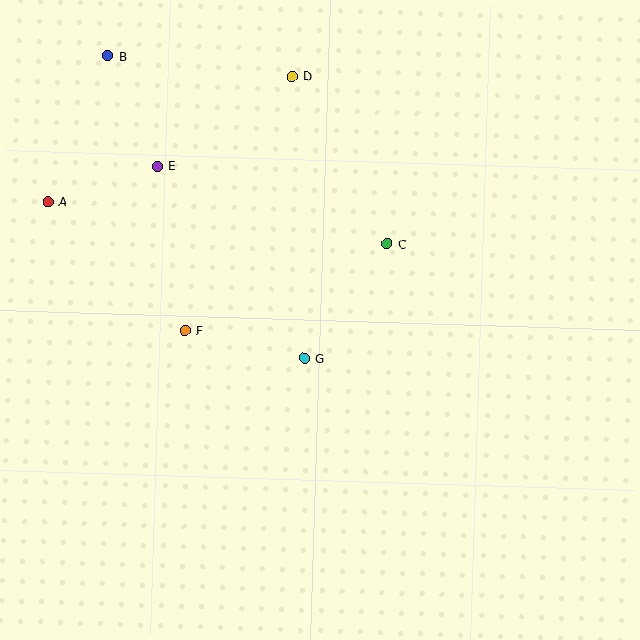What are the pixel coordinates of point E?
Point E is at (157, 166).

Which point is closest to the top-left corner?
Point B is closest to the top-left corner.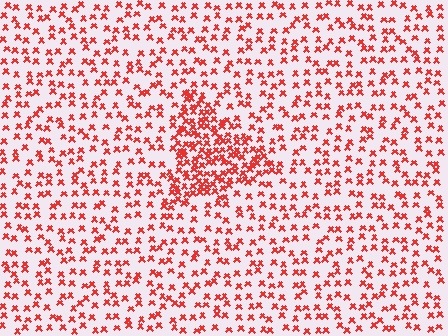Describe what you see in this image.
The image contains small red elements arranged at two different densities. A triangle-shaped region is visible where the elements are more densely packed than the surrounding area.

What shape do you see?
I see a triangle.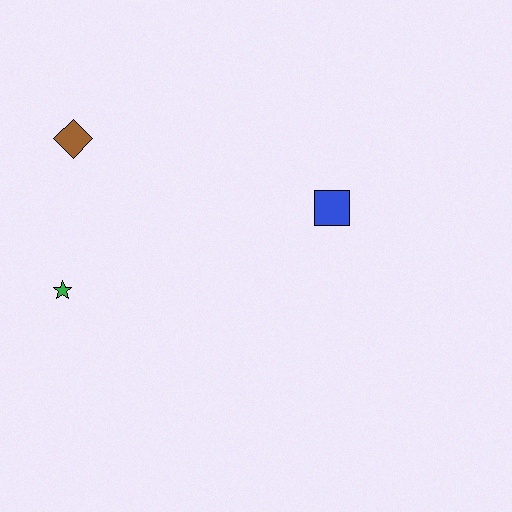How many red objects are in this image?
There are no red objects.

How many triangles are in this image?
There are no triangles.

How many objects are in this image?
There are 3 objects.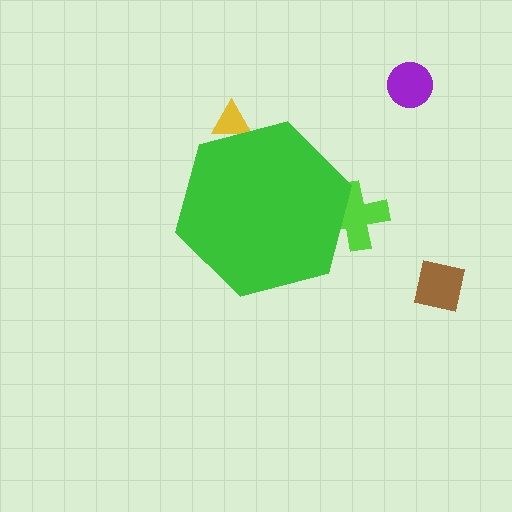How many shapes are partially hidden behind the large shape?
2 shapes are partially hidden.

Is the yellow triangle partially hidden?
Yes, the yellow triangle is partially hidden behind the green hexagon.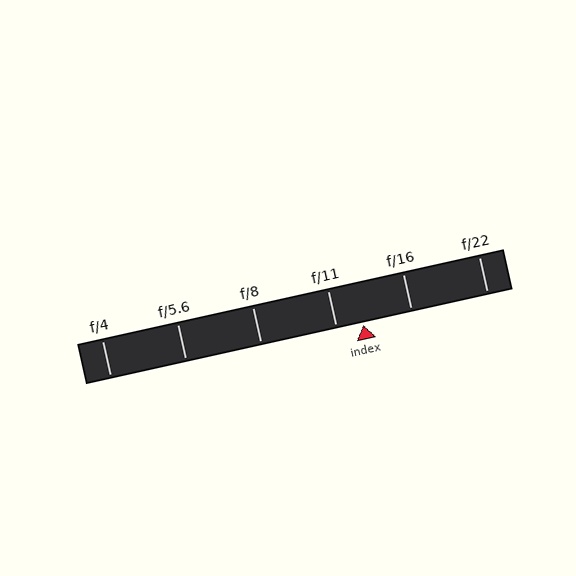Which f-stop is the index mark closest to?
The index mark is closest to f/11.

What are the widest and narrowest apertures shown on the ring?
The widest aperture shown is f/4 and the narrowest is f/22.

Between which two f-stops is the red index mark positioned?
The index mark is between f/11 and f/16.